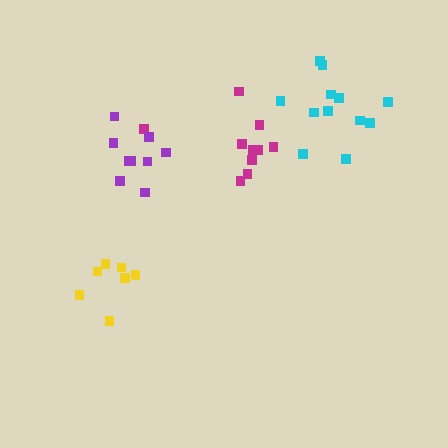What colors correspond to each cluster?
The clusters are colored: magenta, cyan, purple, yellow.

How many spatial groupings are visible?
There are 4 spatial groupings.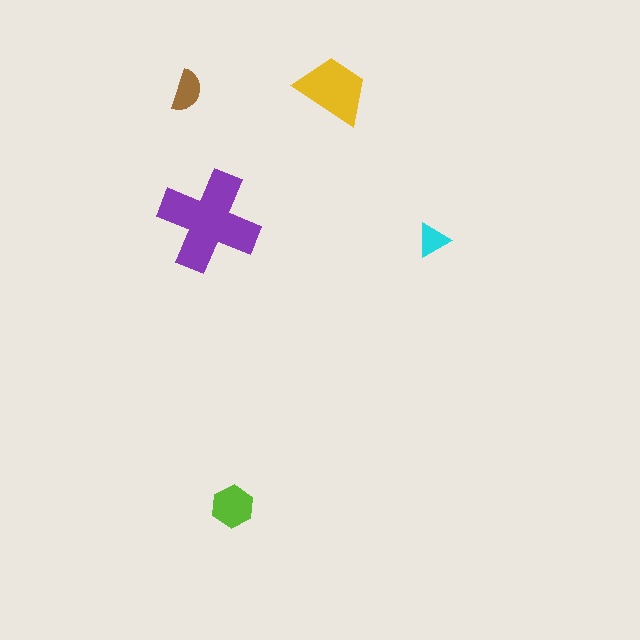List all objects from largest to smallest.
The purple cross, the yellow trapezoid, the lime hexagon, the brown semicircle, the cyan triangle.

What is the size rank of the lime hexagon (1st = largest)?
3rd.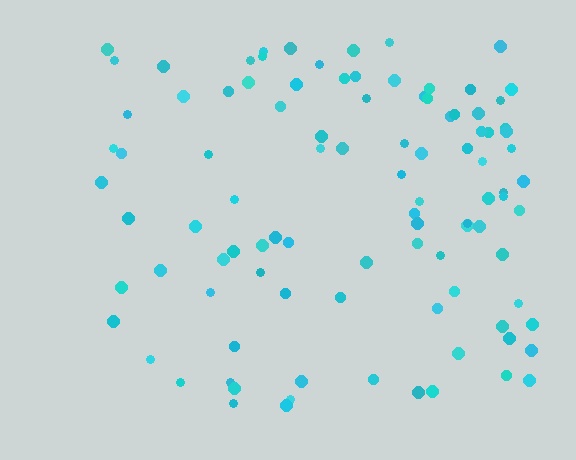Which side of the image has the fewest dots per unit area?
The left.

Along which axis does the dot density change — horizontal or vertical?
Horizontal.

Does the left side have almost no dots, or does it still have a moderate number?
Still a moderate number, just noticeably fewer than the right.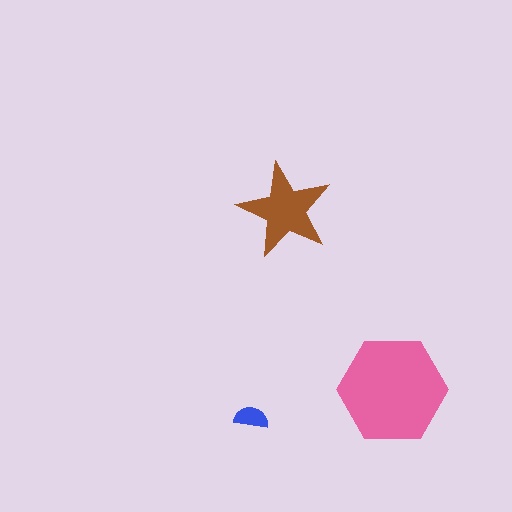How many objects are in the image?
There are 3 objects in the image.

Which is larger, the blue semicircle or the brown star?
The brown star.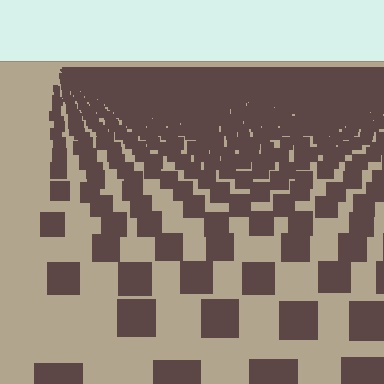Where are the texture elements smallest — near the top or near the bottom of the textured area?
Near the top.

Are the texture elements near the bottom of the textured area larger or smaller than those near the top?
Larger. Near the bottom, elements are closer to the viewer and appear at a bigger on-screen size.